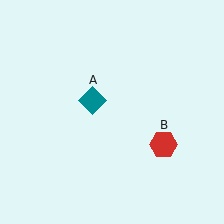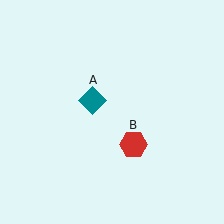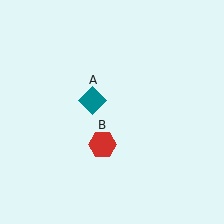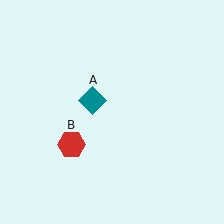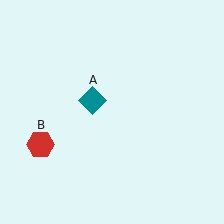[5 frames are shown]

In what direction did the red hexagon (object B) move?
The red hexagon (object B) moved left.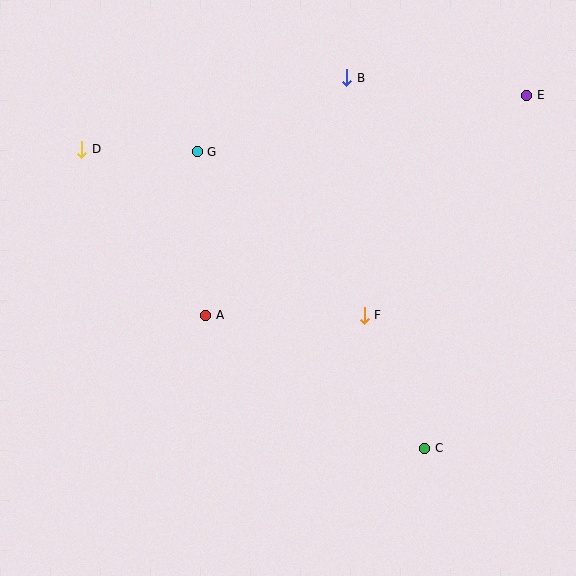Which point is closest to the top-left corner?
Point D is closest to the top-left corner.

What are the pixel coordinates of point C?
Point C is at (425, 448).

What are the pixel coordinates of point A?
Point A is at (206, 315).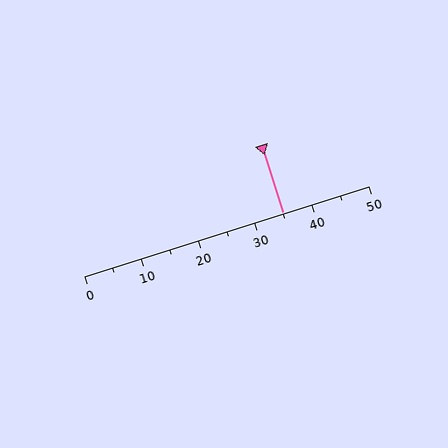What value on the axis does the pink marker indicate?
The marker indicates approximately 35.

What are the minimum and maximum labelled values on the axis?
The axis runs from 0 to 50.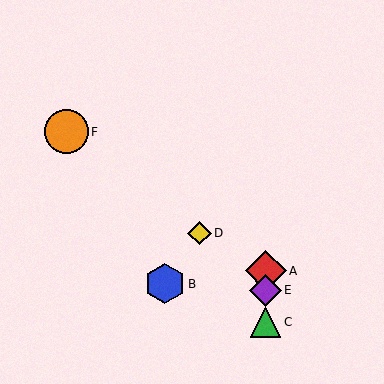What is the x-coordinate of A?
Object A is at x≈266.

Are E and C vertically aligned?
Yes, both are at x≈266.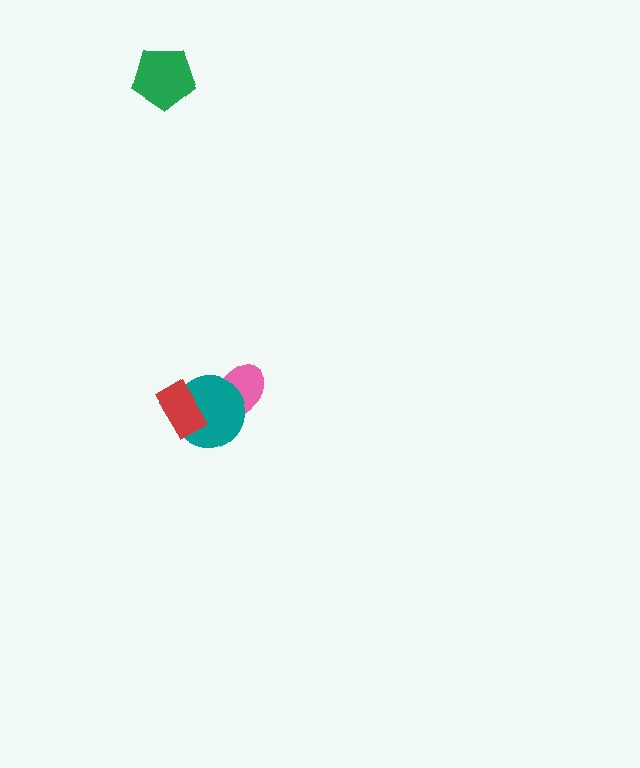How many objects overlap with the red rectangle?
1 object overlaps with the red rectangle.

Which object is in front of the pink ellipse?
The teal circle is in front of the pink ellipse.